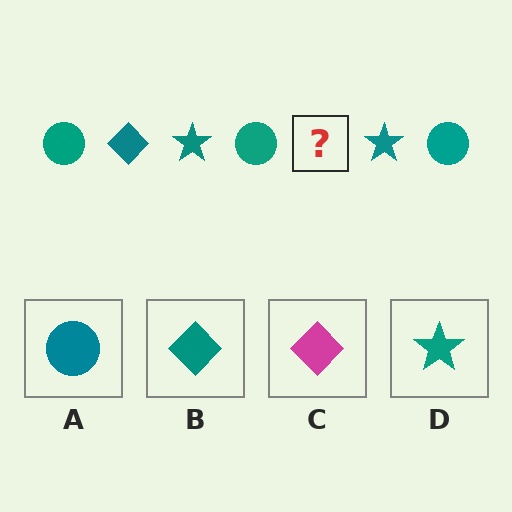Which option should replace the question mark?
Option B.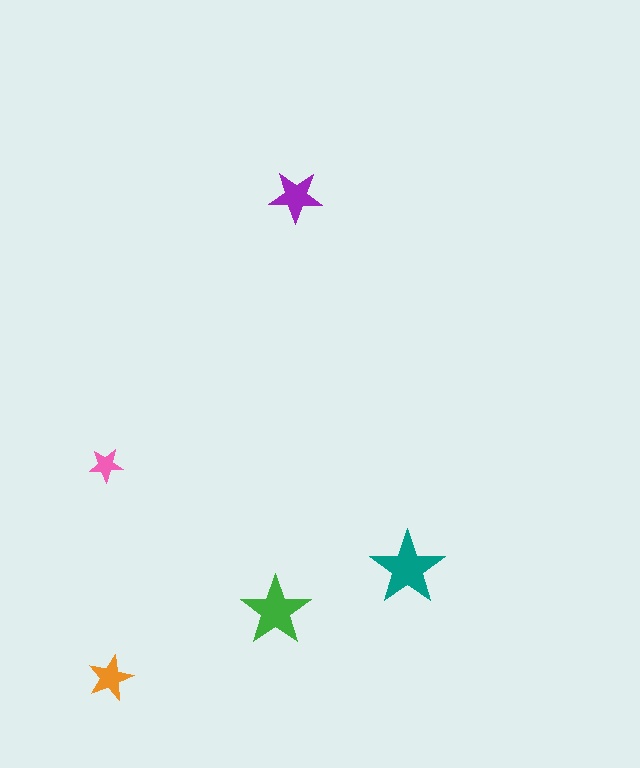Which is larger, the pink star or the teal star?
The teal one.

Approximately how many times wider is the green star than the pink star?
About 2 times wider.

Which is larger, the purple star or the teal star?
The teal one.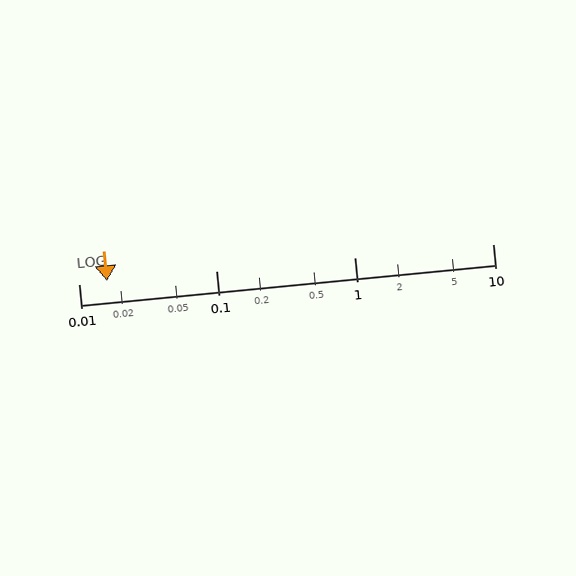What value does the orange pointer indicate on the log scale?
The pointer indicates approximately 0.016.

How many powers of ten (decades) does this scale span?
The scale spans 3 decades, from 0.01 to 10.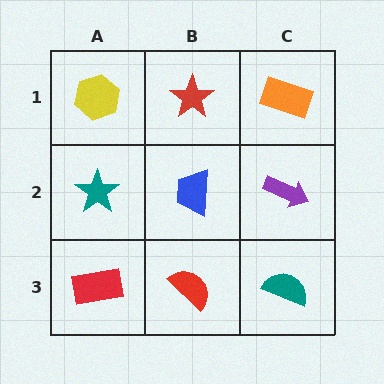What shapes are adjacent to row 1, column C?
A purple arrow (row 2, column C), a red star (row 1, column B).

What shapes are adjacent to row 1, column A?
A teal star (row 2, column A), a red star (row 1, column B).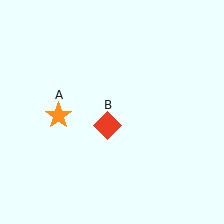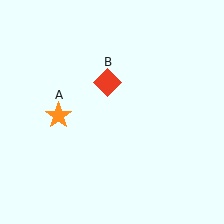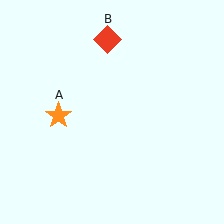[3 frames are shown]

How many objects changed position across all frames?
1 object changed position: red diamond (object B).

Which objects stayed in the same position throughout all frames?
Orange star (object A) remained stationary.